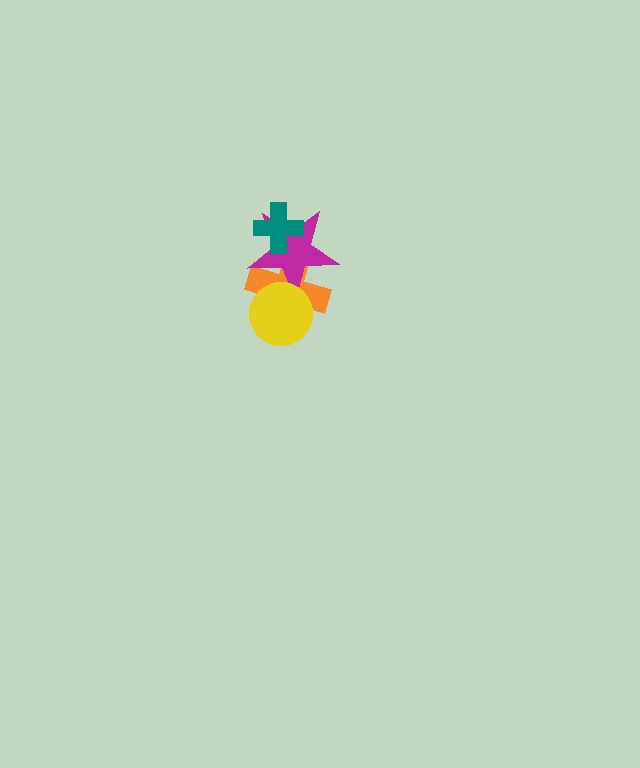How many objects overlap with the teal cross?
1 object overlaps with the teal cross.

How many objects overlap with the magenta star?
3 objects overlap with the magenta star.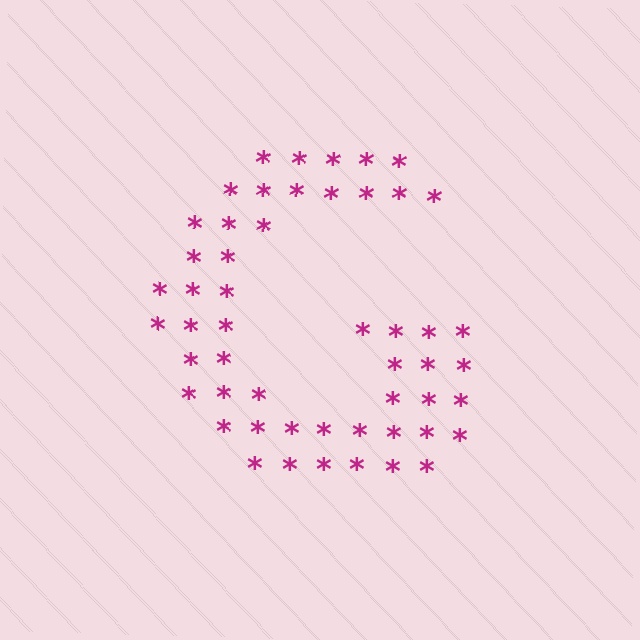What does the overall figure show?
The overall figure shows the letter G.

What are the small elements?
The small elements are asterisks.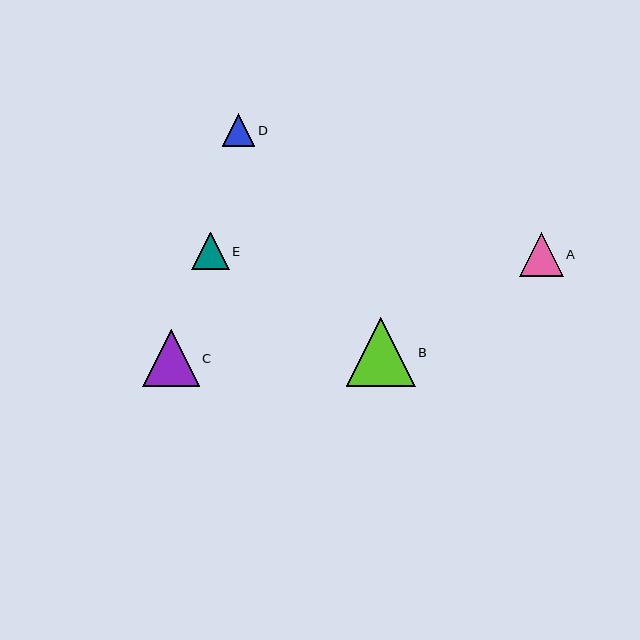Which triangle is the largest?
Triangle B is the largest with a size of approximately 69 pixels.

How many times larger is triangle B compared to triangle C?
Triangle B is approximately 1.2 times the size of triangle C.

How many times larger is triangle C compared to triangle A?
Triangle C is approximately 1.3 times the size of triangle A.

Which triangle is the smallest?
Triangle D is the smallest with a size of approximately 32 pixels.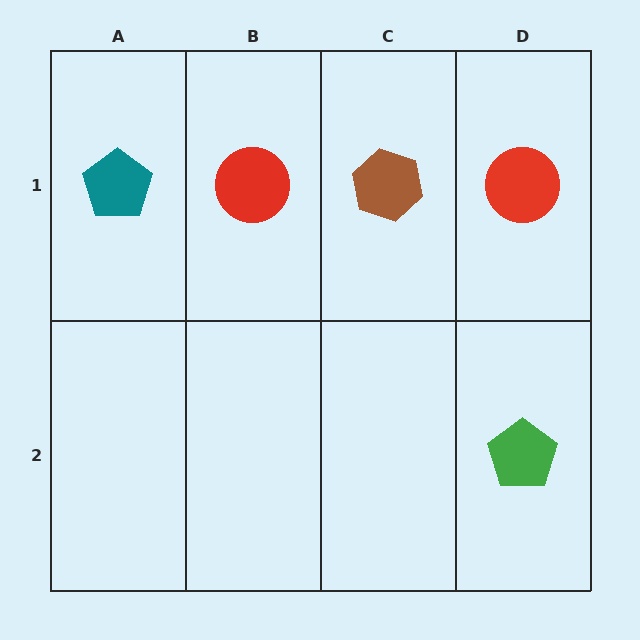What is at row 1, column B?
A red circle.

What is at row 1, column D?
A red circle.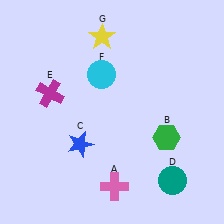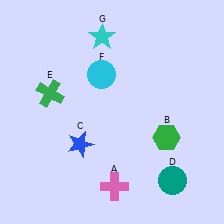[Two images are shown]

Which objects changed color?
E changed from magenta to green. G changed from yellow to cyan.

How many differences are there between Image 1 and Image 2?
There are 2 differences between the two images.